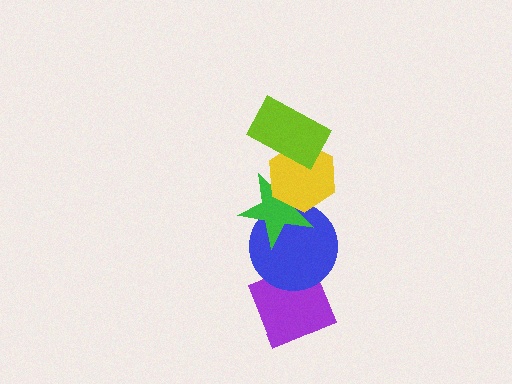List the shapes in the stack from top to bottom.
From top to bottom: the lime rectangle, the yellow hexagon, the green star, the blue circle, the purple diamond.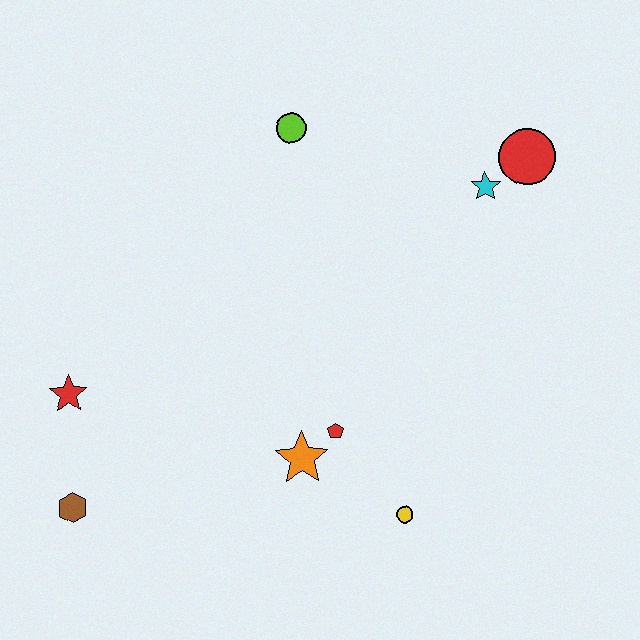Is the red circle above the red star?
Yes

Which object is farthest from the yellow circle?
The lime circle is farthest from the yellow circle.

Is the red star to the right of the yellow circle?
No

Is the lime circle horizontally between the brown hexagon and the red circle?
Yes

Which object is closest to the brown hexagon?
The red star is closest to the brown hexagon.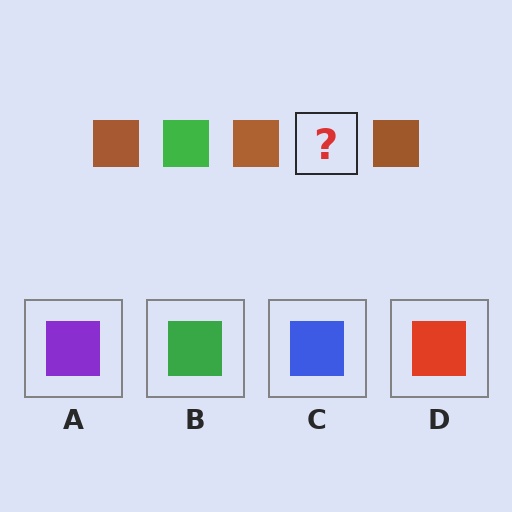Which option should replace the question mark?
Option B.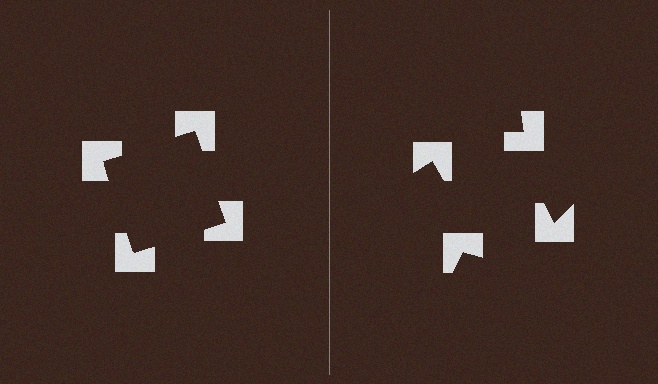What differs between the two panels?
The notched squares are positioned identically on both sides; only the wedge orientations differ. On the left they align to a square; on the right they are misaligned.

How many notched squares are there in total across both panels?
8 — 4 on each side.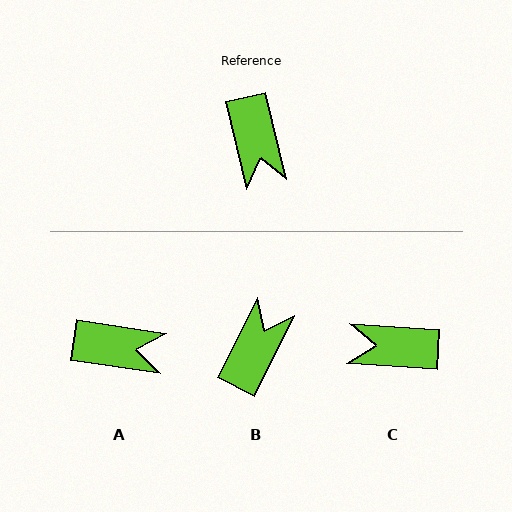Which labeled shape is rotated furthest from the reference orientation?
B, about 140 degrees away.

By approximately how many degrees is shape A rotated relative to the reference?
Approximately 68 degrees counter-clockwise.